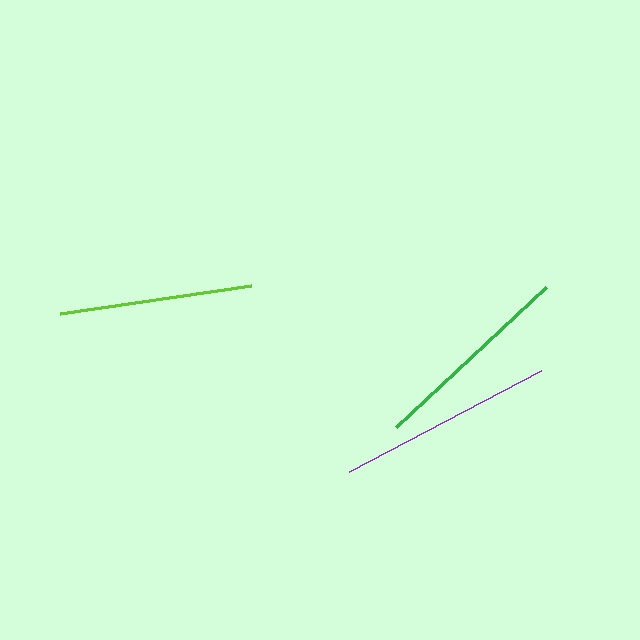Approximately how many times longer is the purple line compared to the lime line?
The purple line is approximately 1.1 times the length of the lime line.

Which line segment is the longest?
The purple line is the longest at approximately 217 pixels.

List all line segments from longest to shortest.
From longest to shortest: purple, green, lime.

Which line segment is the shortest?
The lime line is the shortest at approximately 194 pixels.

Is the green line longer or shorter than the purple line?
The purple line is longer than the green line.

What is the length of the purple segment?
The purple segment is approximately 217 pixels long.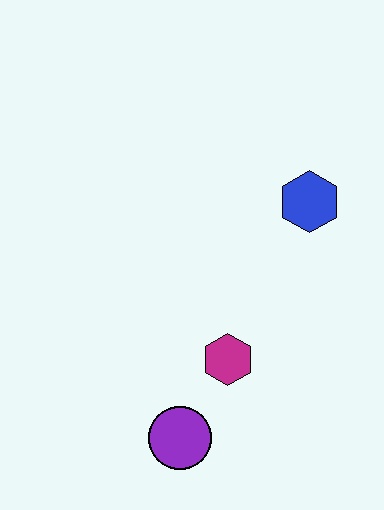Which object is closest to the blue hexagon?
The magenta hexagon is closest to the blue hexagon.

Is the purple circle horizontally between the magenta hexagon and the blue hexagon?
No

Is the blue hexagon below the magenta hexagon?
No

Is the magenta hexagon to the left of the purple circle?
No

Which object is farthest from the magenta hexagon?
The blue hexagon is farthest from the magenta hexagon.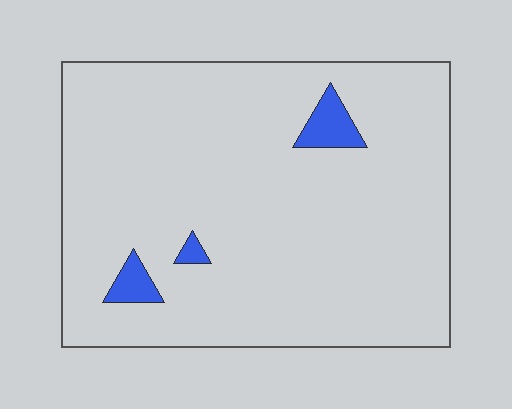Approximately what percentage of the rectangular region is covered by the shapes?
Approximately 5%.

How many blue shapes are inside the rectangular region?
3.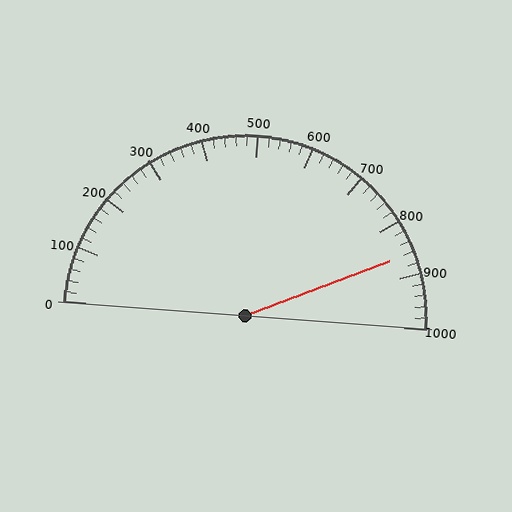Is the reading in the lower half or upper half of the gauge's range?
The reading is in the upper half of the range (0 to 1000).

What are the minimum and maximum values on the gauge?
The gauge ranges from 0 to 1000.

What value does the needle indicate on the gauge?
The needle indicates approximately 860.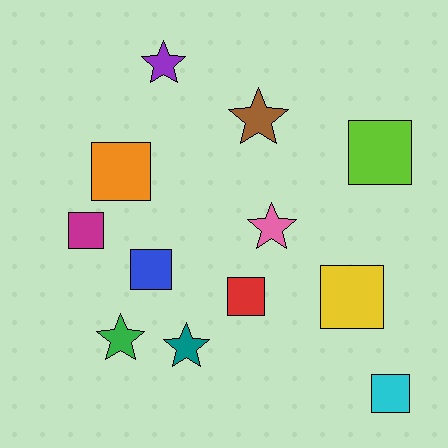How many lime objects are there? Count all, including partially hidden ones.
There is 1 lime object.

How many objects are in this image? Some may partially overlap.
There are 12 objects.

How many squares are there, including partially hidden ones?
There are 7 squares.